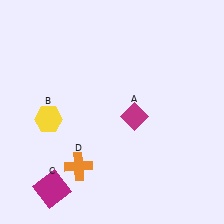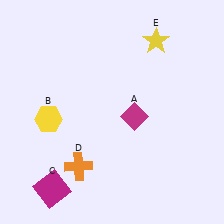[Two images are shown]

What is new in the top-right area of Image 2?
A yellow star (E) was added in the top-right area of Image 2.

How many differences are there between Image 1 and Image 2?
There is 1 difference between the two images.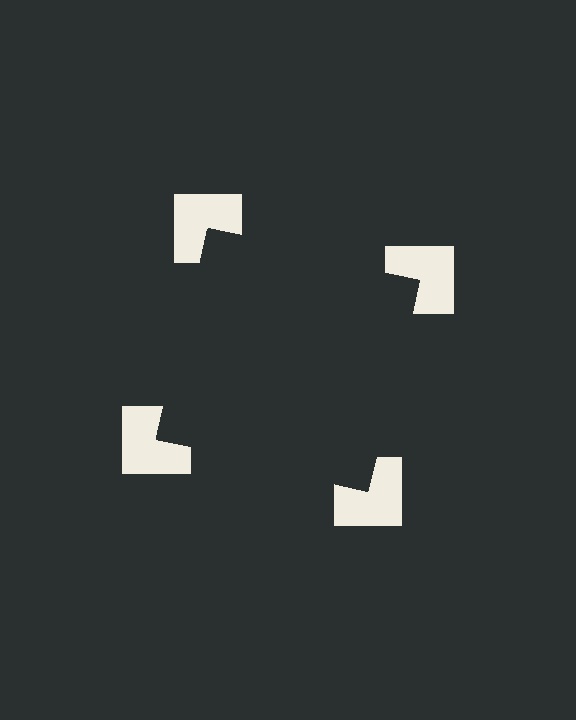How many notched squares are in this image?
There are 4 — one at each vertex of the illusory square.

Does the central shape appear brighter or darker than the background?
It typically appears slightly darker than the background, even though no actual brightness change is drawn.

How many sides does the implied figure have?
4 sides.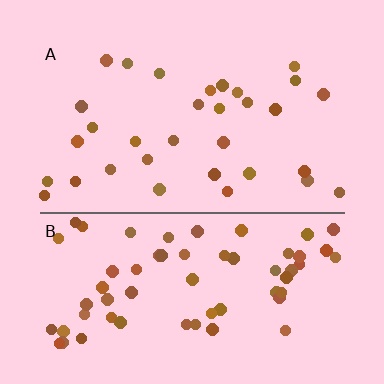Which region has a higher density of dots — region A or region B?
B (the bottom).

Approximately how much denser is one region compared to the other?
Approximately 2.0× — region B over region A.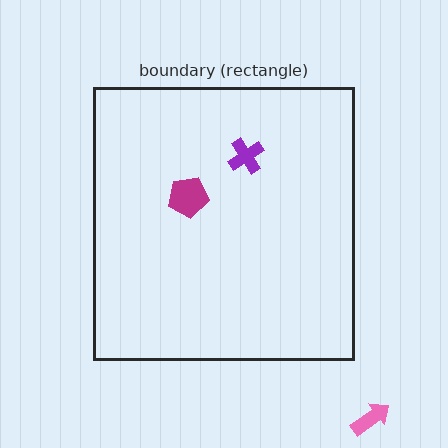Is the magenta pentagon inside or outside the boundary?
Inside.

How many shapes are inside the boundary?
2 inside, 1 outside.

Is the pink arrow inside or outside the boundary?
Outside.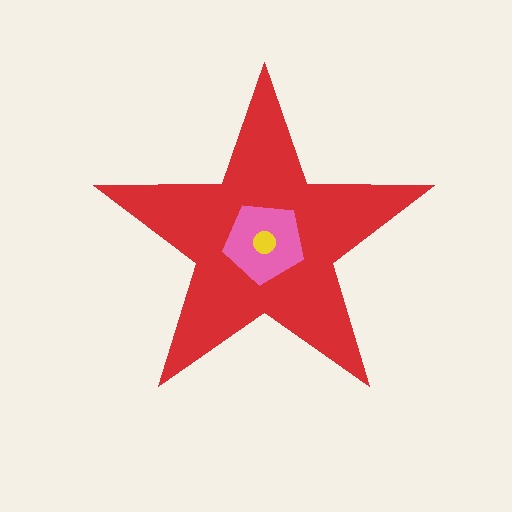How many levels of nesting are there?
3.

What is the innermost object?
The yellow circle.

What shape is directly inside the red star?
The pink pentagon.